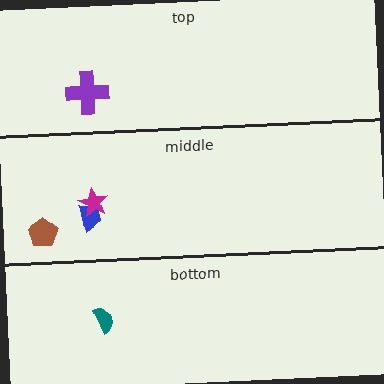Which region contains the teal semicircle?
The bottom region.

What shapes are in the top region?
The purple cross.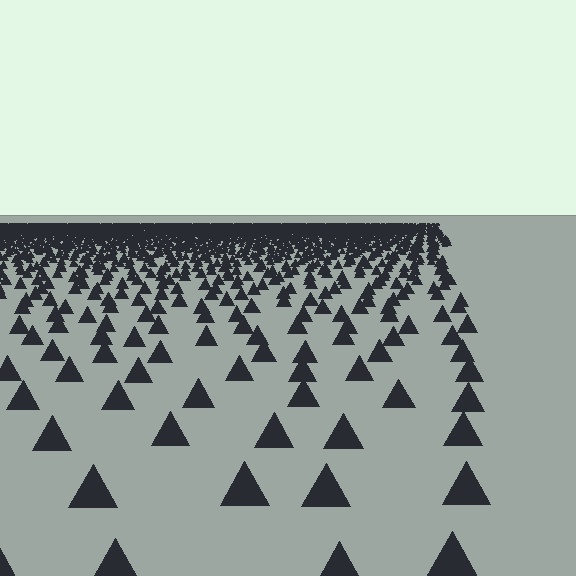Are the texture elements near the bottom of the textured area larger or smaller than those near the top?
Larger. Near the bottom, elements are closer to the viewer and appear at a bigger on-screen size.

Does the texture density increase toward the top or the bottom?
Density increases toward the top.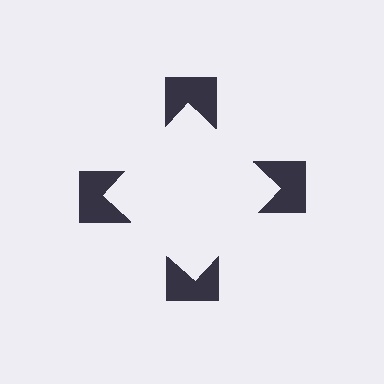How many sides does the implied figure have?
4 sides.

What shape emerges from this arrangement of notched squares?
An illusory square — its edges are inferred from the aligned wedge cuts in the notched squares, not physically drawn.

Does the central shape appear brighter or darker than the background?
It typically appears slightly brighter than the background, even though no actual brightness change is drawn.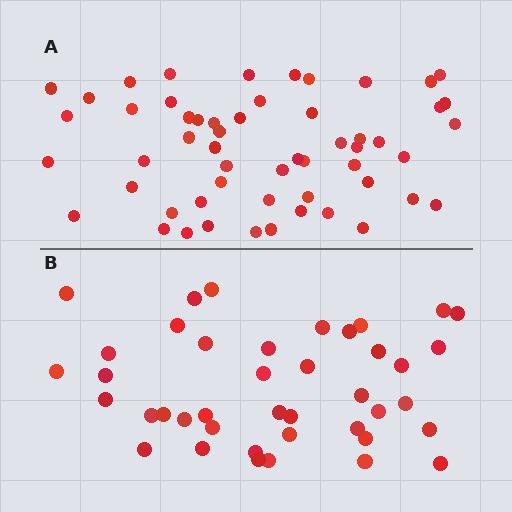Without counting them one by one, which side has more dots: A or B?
Region A (the top region) has more dots.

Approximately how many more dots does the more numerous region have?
Region A has approximately 15 more dots than region B.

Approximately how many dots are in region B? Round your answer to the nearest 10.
About 40 dots. (The exact count is 41, which rounds to 40.)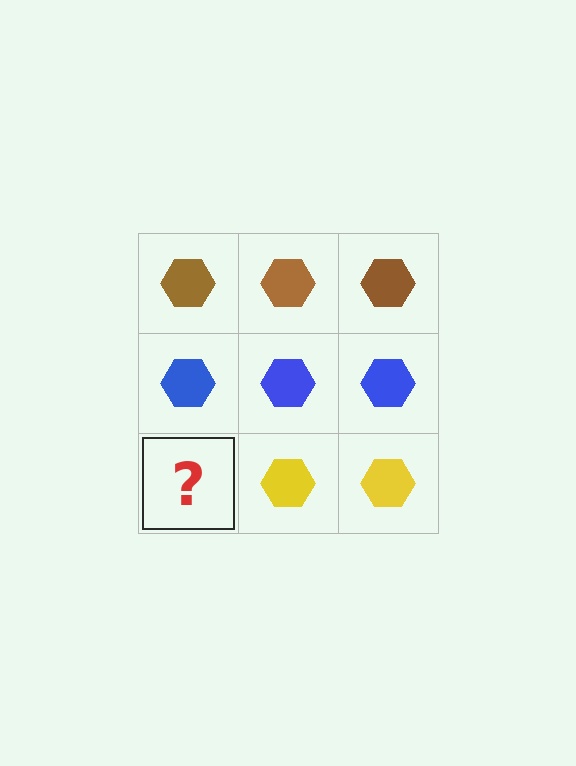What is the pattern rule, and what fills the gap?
The rule is that each row has a consistent color. The gap should be filled with a yellow hexagon.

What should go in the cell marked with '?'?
The missing cell should contain a yellow hexagon.